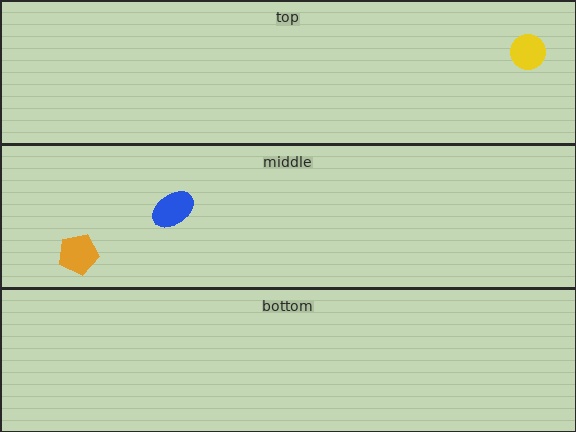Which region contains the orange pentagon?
The middle region.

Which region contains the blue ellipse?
The middle region.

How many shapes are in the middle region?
2.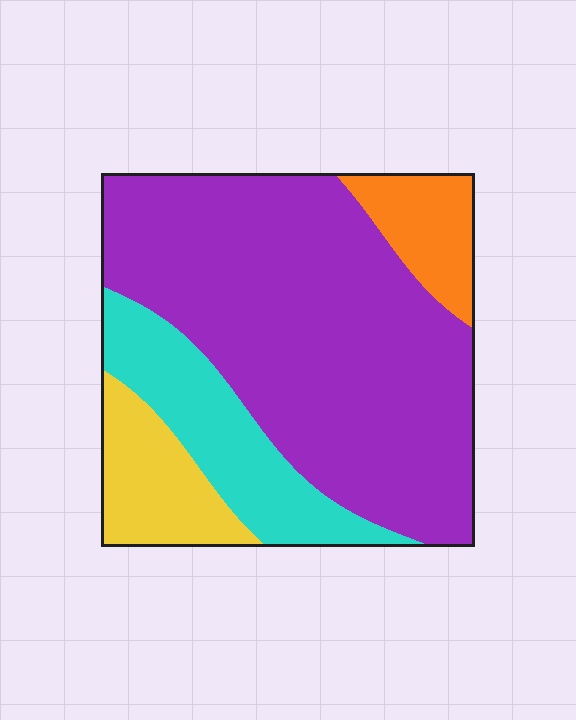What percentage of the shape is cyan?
Cyan takes up less than a quarter of the shape.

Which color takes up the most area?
Purple, at roughly 60%.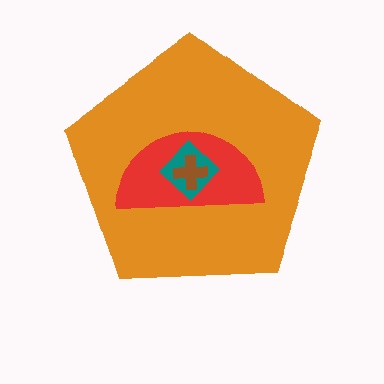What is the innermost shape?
The brown cross.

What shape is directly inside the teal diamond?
The brown cross.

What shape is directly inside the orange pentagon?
The red semicircle.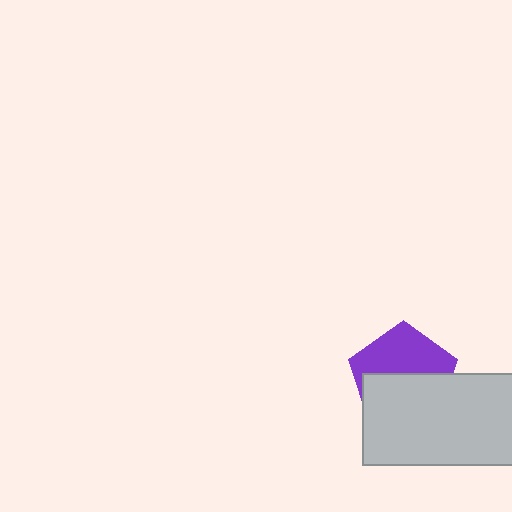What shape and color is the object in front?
The object in front is a light gray rectangle.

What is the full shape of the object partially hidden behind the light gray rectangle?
The partially hidden object is a purple pentagon.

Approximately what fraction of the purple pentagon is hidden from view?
Roughly 52% of the purple pentagon is hidden behind the light gray rectangle.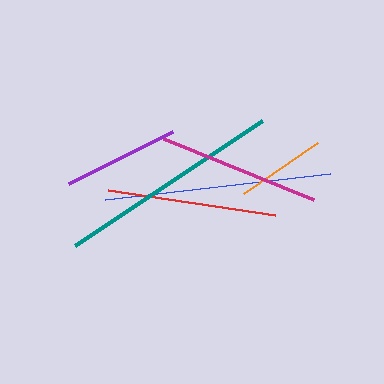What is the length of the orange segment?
The orange segment is approximately 89 pixels long.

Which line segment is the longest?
The blue line is the longest at approximately 226 pixels.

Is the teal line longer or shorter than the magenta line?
The teal line is longer than the magenta line.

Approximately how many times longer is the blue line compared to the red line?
The blue line is approximately 1.3 times the length of the red line.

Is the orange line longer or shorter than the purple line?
The purple line is longer than the orange line.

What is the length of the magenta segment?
The magenta segment is approximately 161 pixels long.